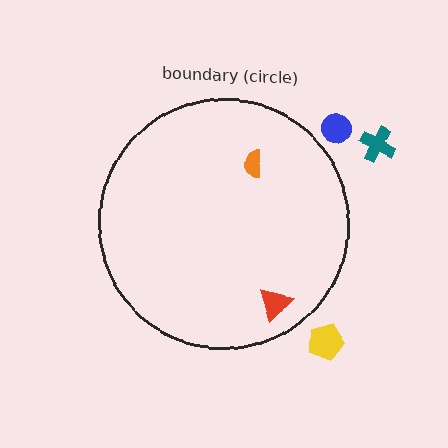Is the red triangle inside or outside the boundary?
Inside.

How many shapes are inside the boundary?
2 inside, 3 outside.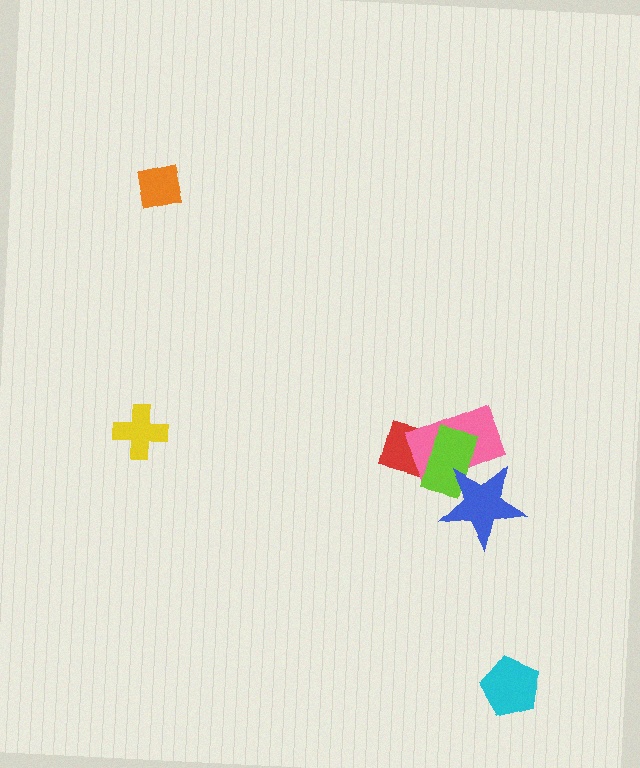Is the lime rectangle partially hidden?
Yes, it is partially covered by another shape.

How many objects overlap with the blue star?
2 objects overlap with the blue star.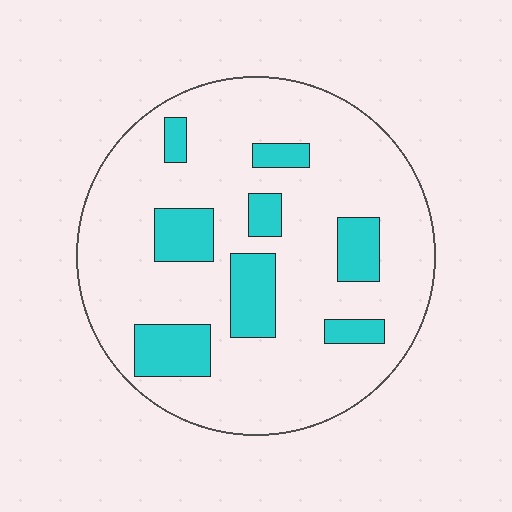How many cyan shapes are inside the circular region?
8.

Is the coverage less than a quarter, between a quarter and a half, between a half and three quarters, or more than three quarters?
Less than a quarter.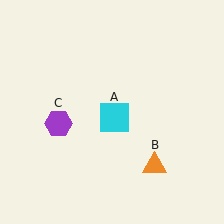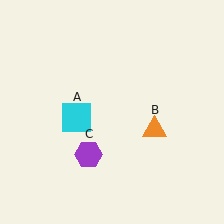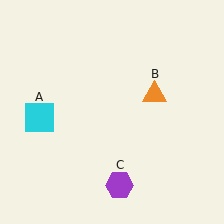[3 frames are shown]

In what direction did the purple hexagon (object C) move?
The purple hexagon (object C) moved down and to the right.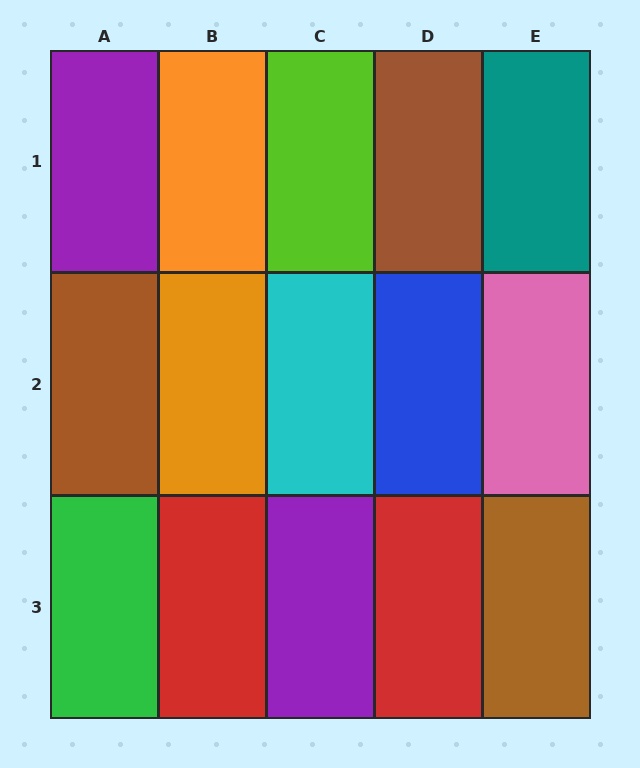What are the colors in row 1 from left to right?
Purple, orange, lime, brown, teal.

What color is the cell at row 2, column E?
Pink.